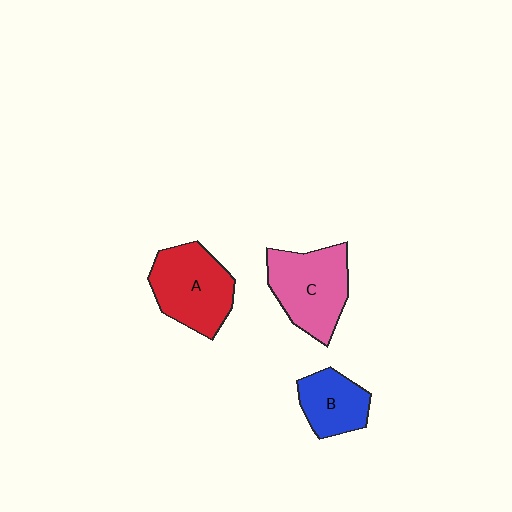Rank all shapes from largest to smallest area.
From largest to smallest: C (pink), A (red), B (blue).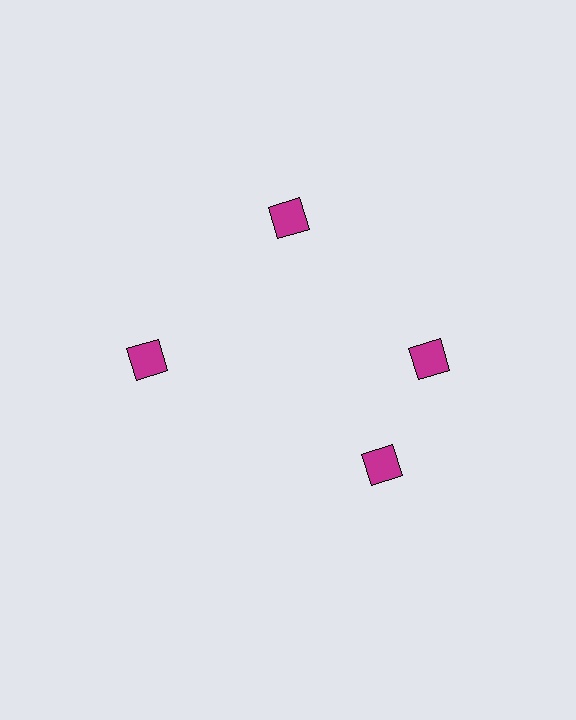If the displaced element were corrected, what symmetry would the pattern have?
It would have 4-fold rotational symmetry — the pattern would map onto itself every 90 degrees.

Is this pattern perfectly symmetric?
No. The 4 magenta diamonds are arranged in a ring, but one element near the 6 o'clock position is rotated out of alignment along the ring, breaking the 4-fold rotational symmetry.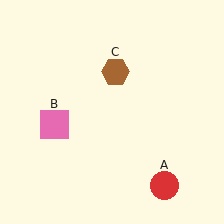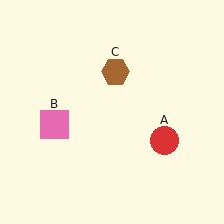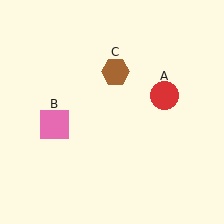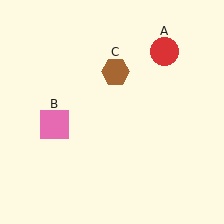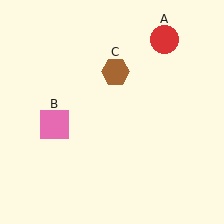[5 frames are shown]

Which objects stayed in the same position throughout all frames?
Pink square (object B) and brown hexagon (object C) remained stationary.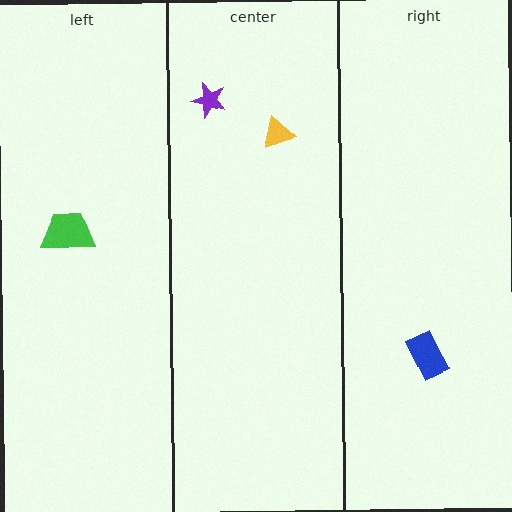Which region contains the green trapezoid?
The left region.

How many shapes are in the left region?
1.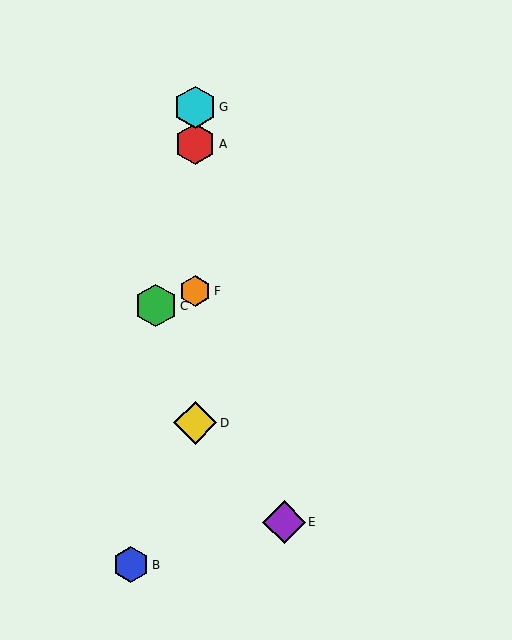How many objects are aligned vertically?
4 objects (A, D, F, G) are aligned vertically.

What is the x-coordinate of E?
Object E is at x≈284.